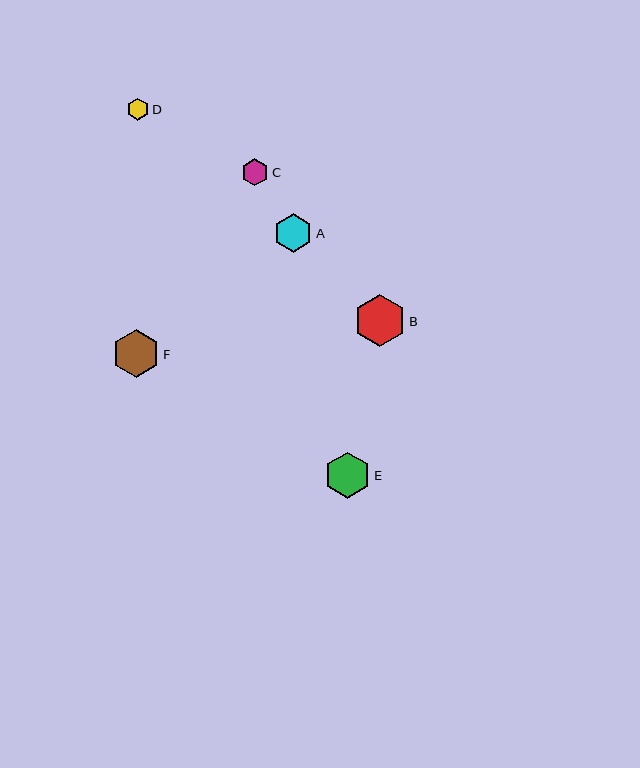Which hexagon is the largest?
Hexagon B is the largest with a size of approximately 52 pixels.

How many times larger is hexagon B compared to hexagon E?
Hexagon B is approximately 1.1 times the size of hexagon E.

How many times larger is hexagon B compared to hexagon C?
Hexagon B is approximately 1.9 times the size of hexagon C.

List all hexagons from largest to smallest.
From largest to smallest: B, F, E, A, C, D.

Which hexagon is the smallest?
Hexagon D is the smallest with a size of approximately 22 pixels.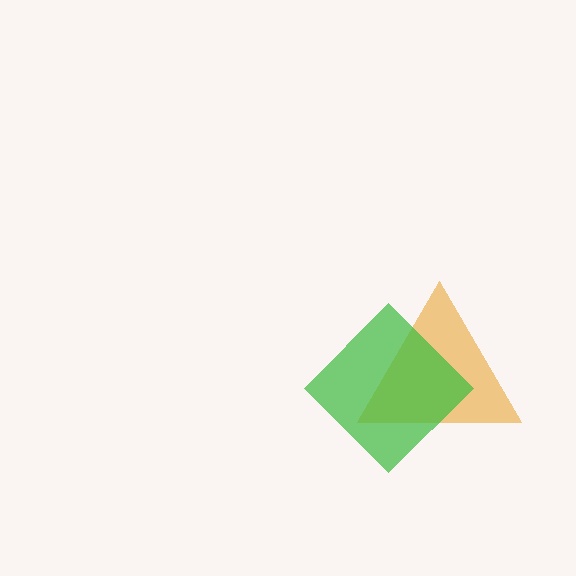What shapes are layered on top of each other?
The layered shapes are: an orange triangle, a green diamond.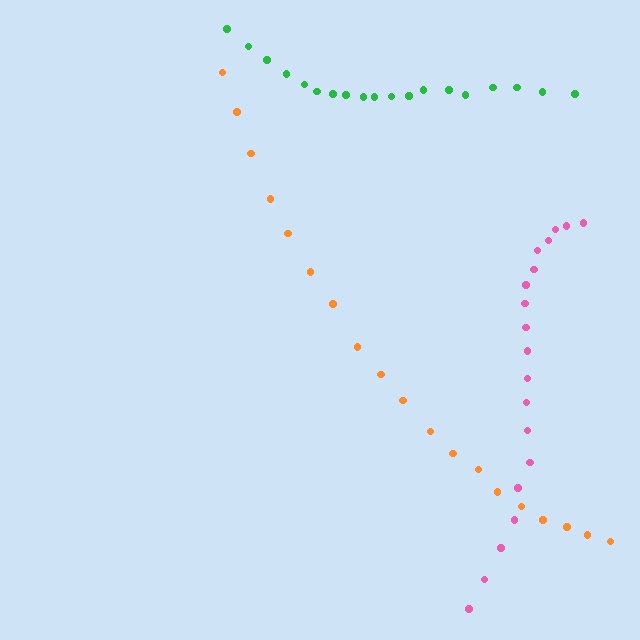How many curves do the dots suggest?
There are 3 distinct paths.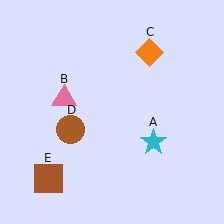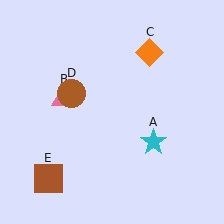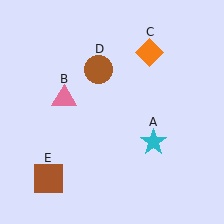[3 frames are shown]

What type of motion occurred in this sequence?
The brown circle (object D) rotated clockwise around the center of the scene.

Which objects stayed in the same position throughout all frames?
Cyan star (object A) and pink triangle (object B) and orange diamond (object C) and brown square (object E) remained stationary.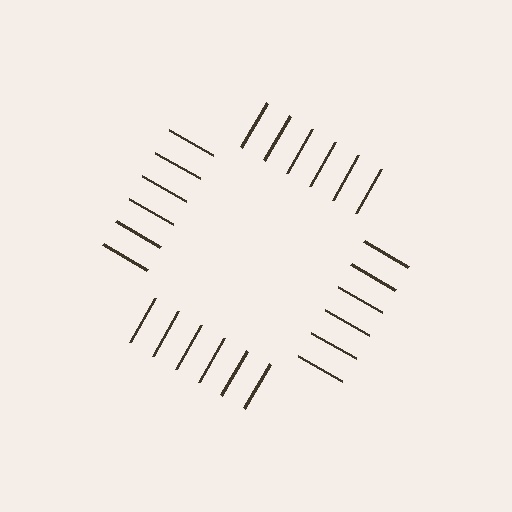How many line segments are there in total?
24 — 6 along each of the 4 edges.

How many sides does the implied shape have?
4 sides — the line-ends trace a square.